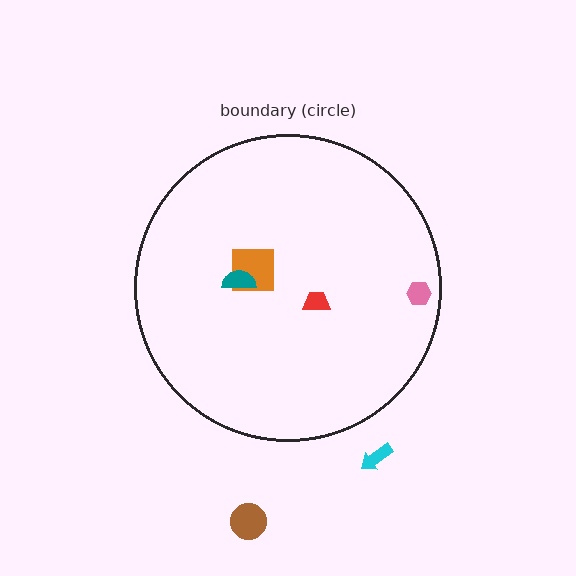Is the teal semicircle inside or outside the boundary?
Inside.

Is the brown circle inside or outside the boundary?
Outside.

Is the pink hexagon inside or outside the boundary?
Inside.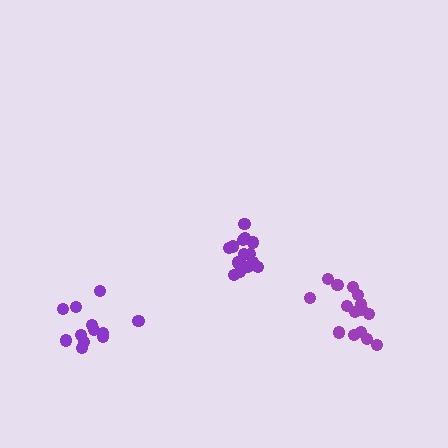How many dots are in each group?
Group 1: 12 dots, Group 2: 15 dots, Group 3: 15 dots (42 total).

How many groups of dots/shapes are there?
There are 3 groups.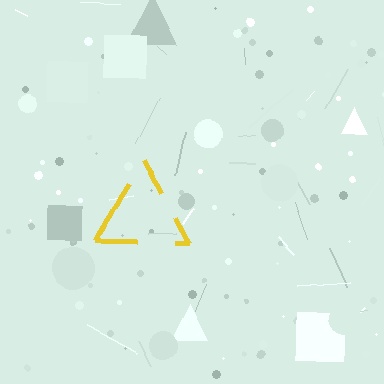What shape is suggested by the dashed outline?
The dashed outline suggests a triangle.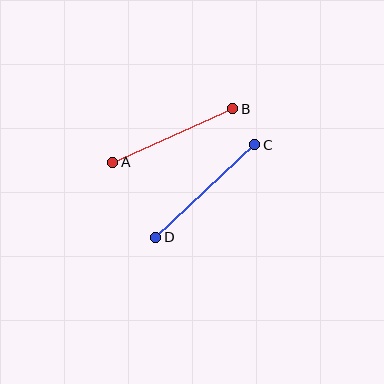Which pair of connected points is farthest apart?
Points C and D are farthest apart.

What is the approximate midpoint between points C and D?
The midpoint is at approximately (205, 191) pixels.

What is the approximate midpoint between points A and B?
The midpoint is at approximately (173, 135) pixels.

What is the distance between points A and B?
The distance is approximately 131 pixels.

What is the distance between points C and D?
The distance is approximately 135 pixels.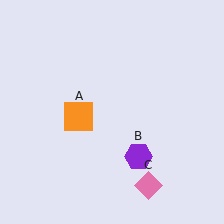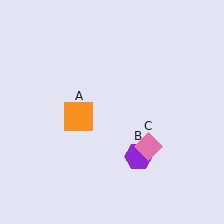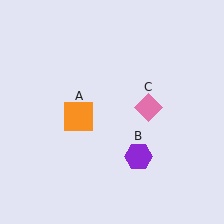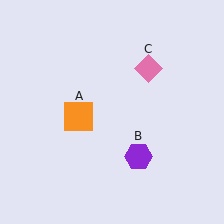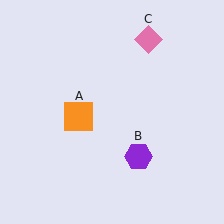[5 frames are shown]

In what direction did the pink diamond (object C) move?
The pink diamond (object C) moved up.